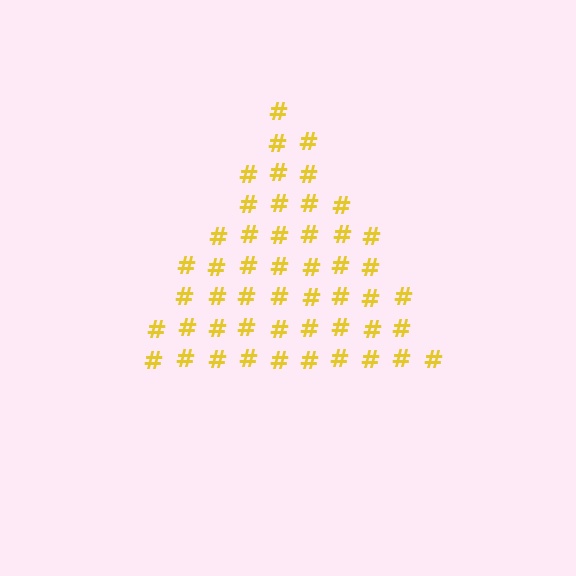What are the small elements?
The small elements are hash symbols.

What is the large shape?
The large shape is a triangle.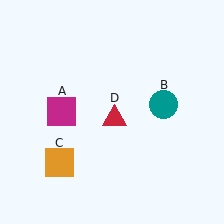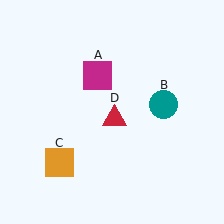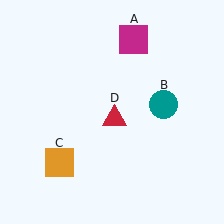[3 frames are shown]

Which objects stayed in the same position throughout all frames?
Teal circle (object B) and orange square (object C) and red triangle (object D) remained stationary.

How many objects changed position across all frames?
1 object changed position: magenta square (object A).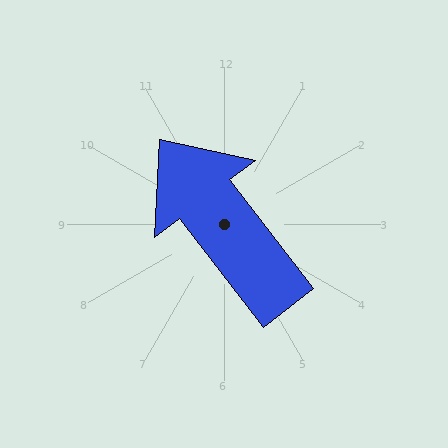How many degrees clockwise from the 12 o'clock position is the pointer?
Approximately 323 degrees.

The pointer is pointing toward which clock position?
Roughly 11 o'clock.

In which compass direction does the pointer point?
Northwest.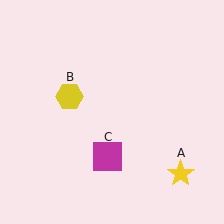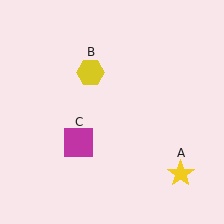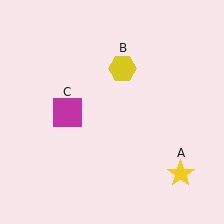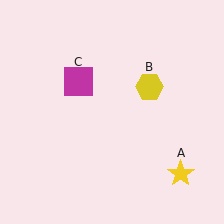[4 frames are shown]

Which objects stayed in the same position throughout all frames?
Yellow star (object A) remained stationary.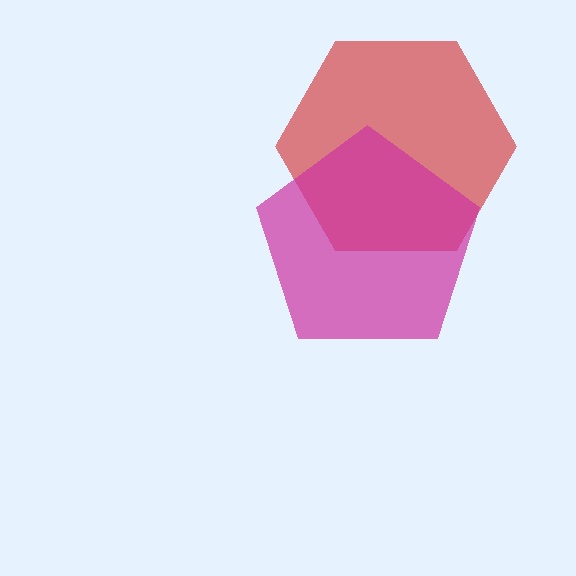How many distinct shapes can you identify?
There are 2 distinct shapes: a red hexagon, a magenta pentagon.